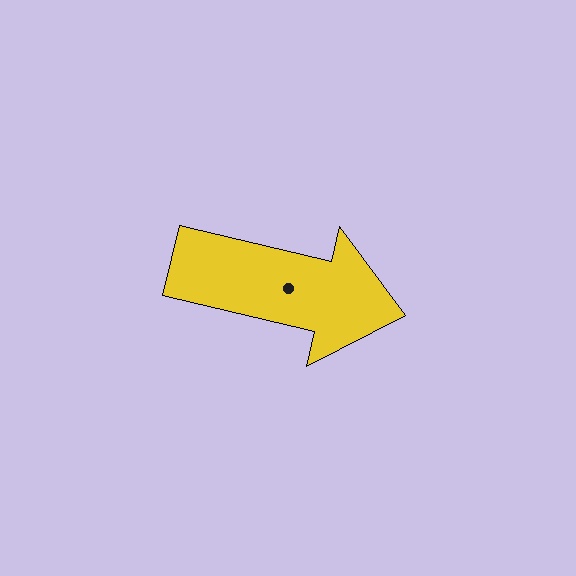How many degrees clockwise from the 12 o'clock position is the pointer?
Approximately 103 degrees.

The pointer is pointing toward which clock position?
Roughly 3 o'clock.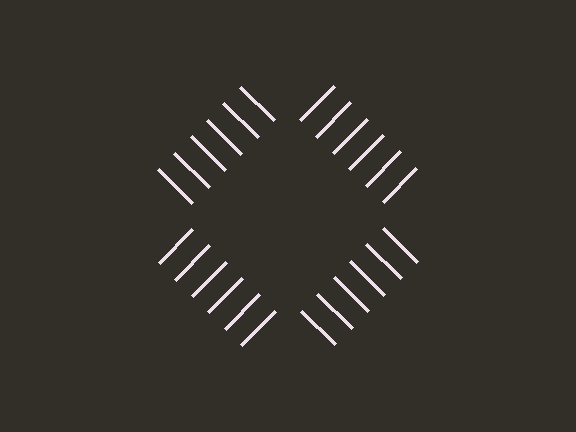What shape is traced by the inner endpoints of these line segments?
An illusory square — the line segments terminate on its edges but no continuous stroke is drawn.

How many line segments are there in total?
24 — 6 along each of the 4 edges.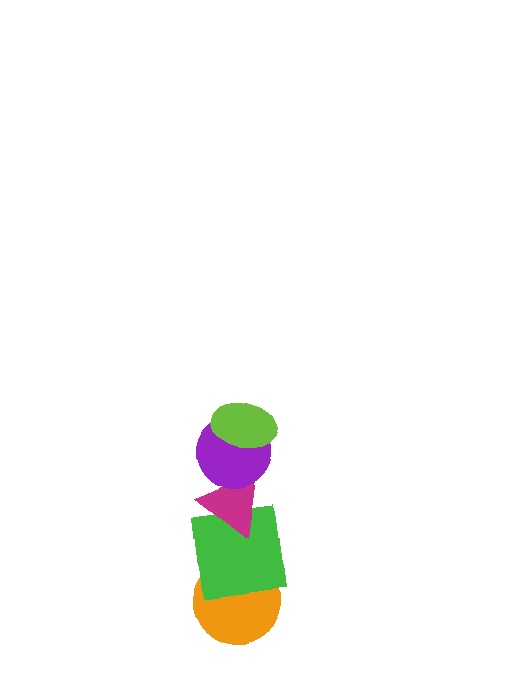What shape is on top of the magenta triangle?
The purple circle is on top of the magenta triangle.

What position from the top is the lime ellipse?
The lime ellipse is 1st from the top.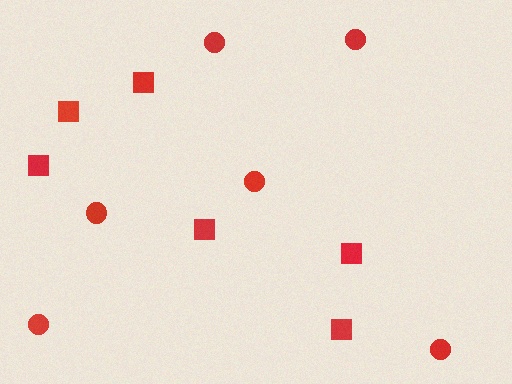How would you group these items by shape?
There are 2 groups: one group of circles (6) and one group of squares (6).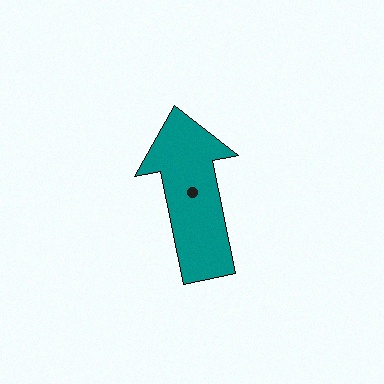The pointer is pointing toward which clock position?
Roughly 12 o'clock.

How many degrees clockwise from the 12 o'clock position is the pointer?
Approximately 349 degrees.